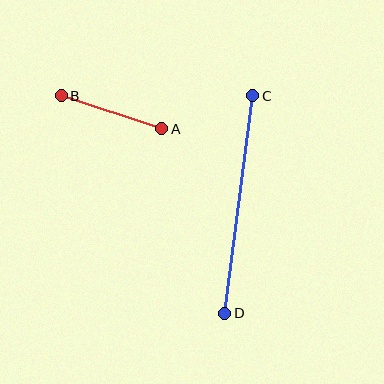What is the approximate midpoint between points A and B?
The midpoint is at approximately (112, 112) pixels.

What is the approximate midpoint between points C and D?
The midpoint is at approximately (239, 205) pixels.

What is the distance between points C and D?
The distance is approximately 219 pixels.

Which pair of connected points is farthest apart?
Points C and D are farthest apart.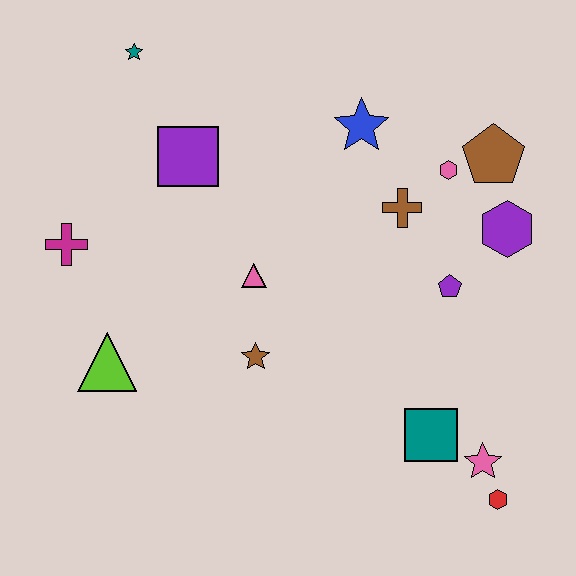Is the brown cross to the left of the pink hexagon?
Yes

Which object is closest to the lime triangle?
The magenta cross is closest to the lime triangle.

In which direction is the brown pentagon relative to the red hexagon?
The brown pentagon is above the red hexagon.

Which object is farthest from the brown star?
The teal star is farthest from the brown star.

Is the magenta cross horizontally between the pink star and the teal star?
No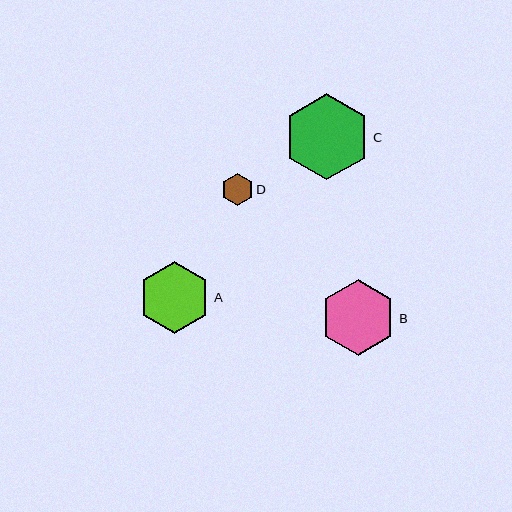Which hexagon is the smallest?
Hexagon D is the smallest with a size of approximately 32 pixels.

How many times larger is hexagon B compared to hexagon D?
Hexagon B is approximately 2.3 times the size of hexagon D.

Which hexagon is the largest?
Hexagon C is the largest with a size of approximately 86 pixels.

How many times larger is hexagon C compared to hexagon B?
Hexagon C is approximately 1.1 times the size of hexagon B.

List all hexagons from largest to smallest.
From largest to smallest: C, B, A, D.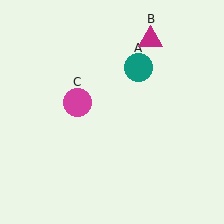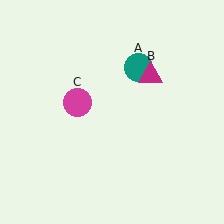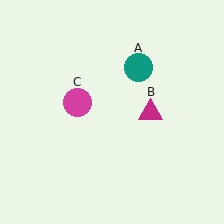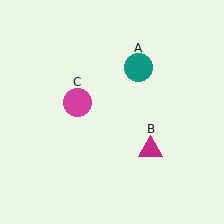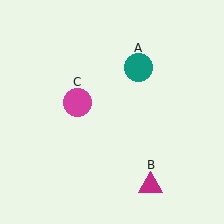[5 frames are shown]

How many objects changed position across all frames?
1 object changed position: magenta triangle (object B).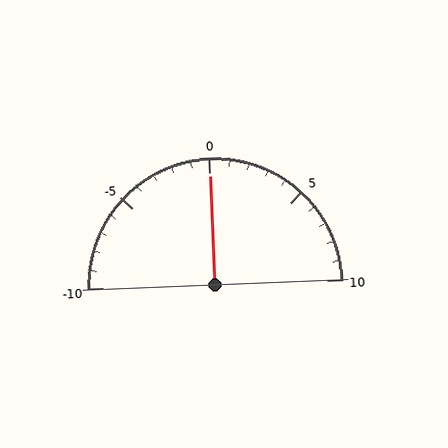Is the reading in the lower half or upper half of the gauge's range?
The reading is in the upper half of the range (-10 to 10).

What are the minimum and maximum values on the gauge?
The gauge ranges from -10 to 10.